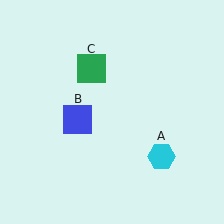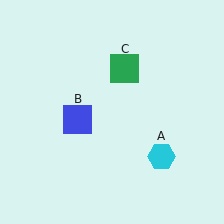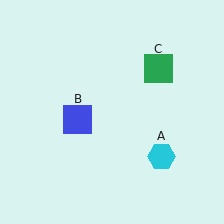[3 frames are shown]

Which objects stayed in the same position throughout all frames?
Cyan hexagon (object A) and blue square (object B) remained stationary.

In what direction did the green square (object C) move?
The green square (object C) moved right.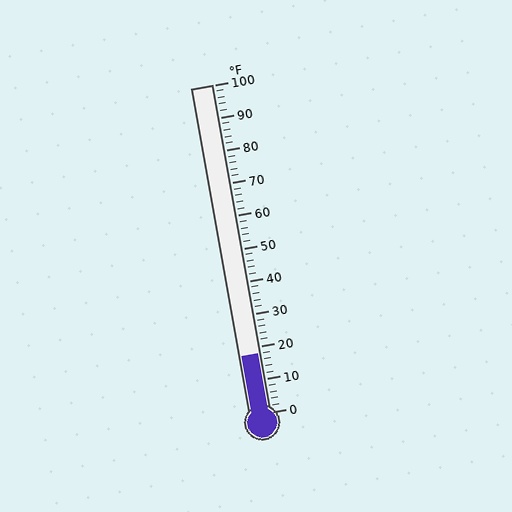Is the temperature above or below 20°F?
The temperature is below 20°F.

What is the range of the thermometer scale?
The thermometer scale ranges from 0°F to 100°F.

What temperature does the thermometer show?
The thermometer shows approximately 18°F.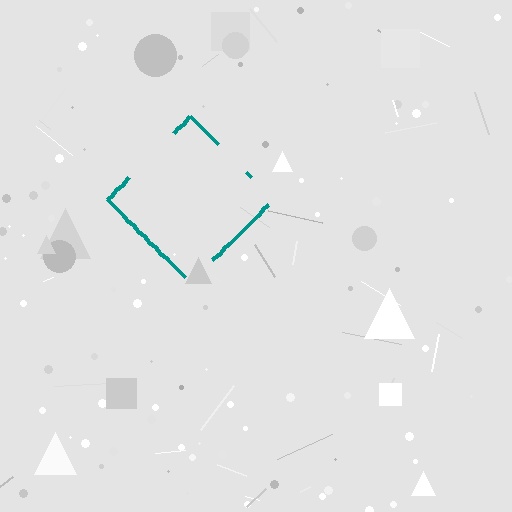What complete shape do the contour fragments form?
The contour fragments form a diamond.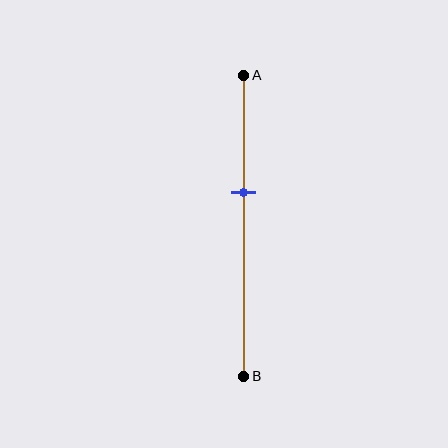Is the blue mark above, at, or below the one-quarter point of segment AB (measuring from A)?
The blue mark is below the one-quarter point of segment AB.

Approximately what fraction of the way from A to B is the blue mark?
The blue mark is approximately 40% of the way from A to B.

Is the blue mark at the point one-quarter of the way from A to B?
No, the mark is at about 40% from A, not at the 25% one-quarter point.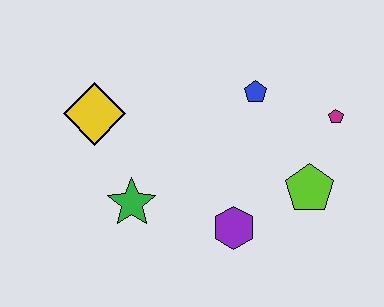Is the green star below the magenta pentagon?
Yes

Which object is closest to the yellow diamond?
The green star is closest to the yellow diamond.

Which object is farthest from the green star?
The magenta pentagon is farthest from the green star.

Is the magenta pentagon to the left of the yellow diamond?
No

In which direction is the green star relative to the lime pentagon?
The green star is to the left of the lime pentagon.